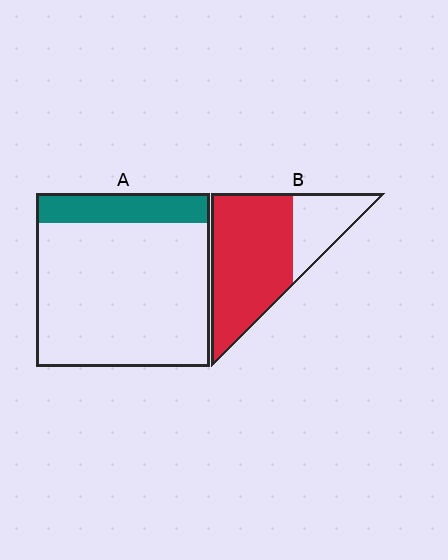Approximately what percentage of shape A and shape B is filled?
A is approximately 15% and B is approximately 70%.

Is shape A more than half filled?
No.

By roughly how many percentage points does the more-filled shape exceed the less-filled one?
By roughly 55 percentage points (B over A).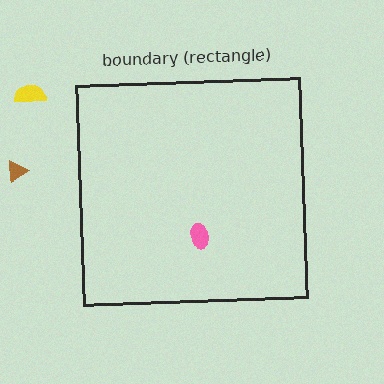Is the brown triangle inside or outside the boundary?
Outside.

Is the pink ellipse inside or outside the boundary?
Inside.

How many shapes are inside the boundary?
1 inside, 2 outside.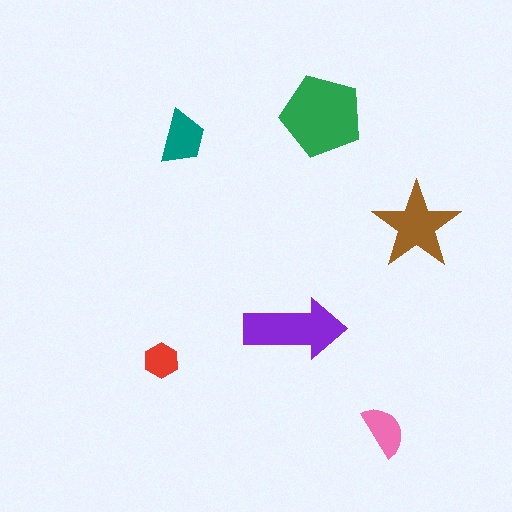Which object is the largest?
The green pentagon.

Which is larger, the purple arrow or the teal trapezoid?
The purple arrow.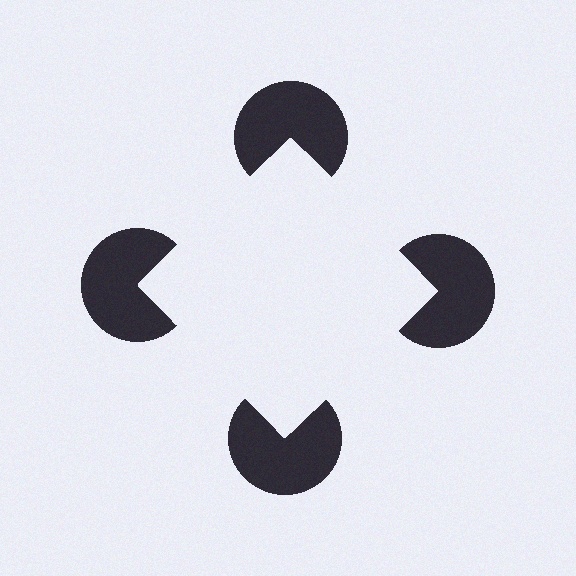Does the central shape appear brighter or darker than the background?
It typically appears slightly brighter than the background, even though no actual brightness change is drawn.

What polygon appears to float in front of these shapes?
An illusory square — its edges are inferred from the aligned wedge cuts in the pac-man discs, not physically drawn.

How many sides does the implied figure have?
4 sides.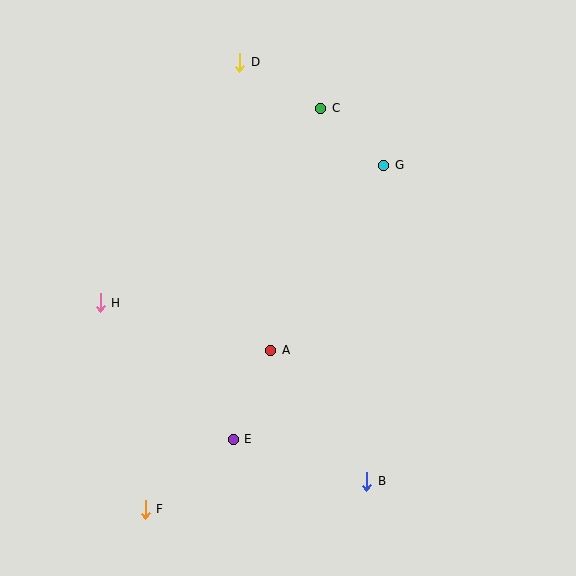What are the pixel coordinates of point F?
Point F is at (145, 509).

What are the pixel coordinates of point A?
Point A is at (271, 350).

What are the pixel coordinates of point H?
Point H is at (100, 303).